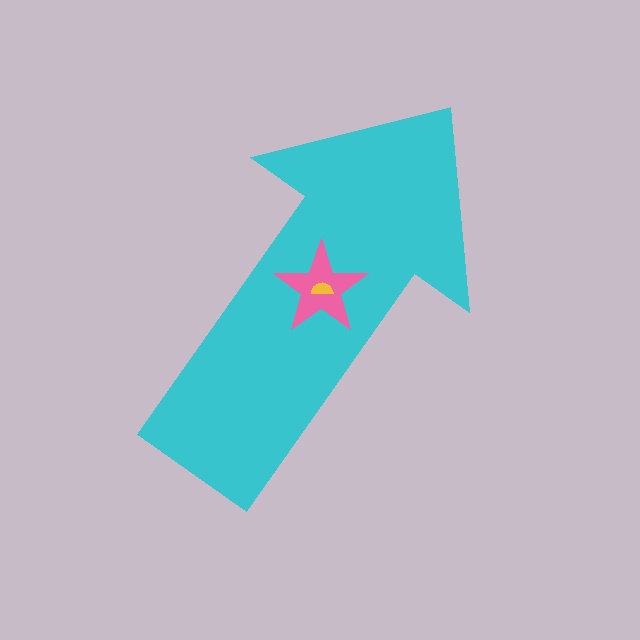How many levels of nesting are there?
3.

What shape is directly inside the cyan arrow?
The pink star.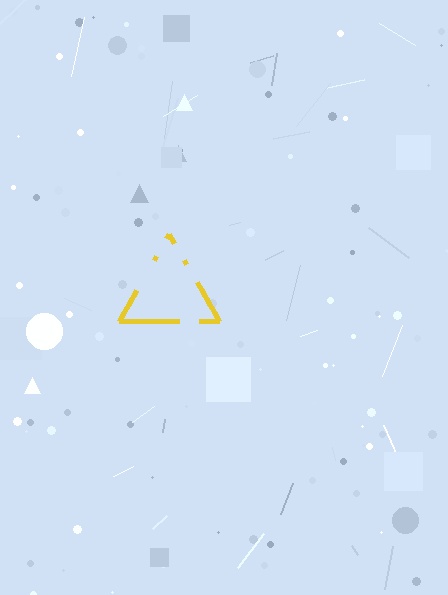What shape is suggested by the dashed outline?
The dashed outline suggests a triangle.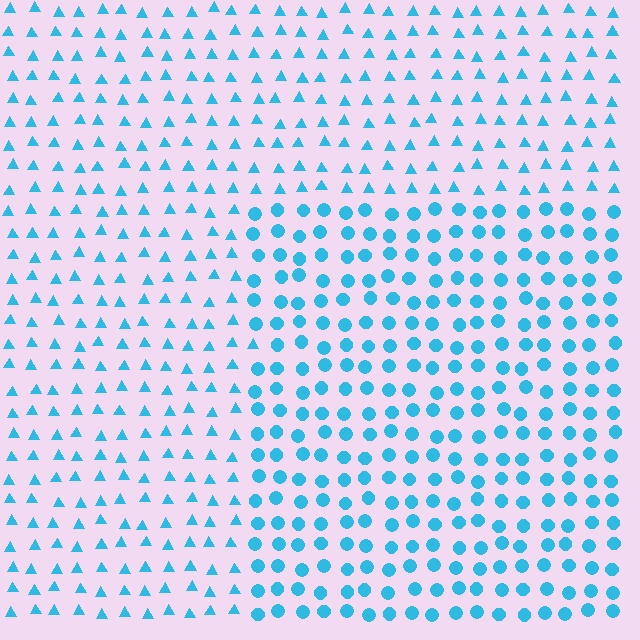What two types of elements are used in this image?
The image uses circles inside the rectangle region and triangles outside it.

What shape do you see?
I see a rectangle.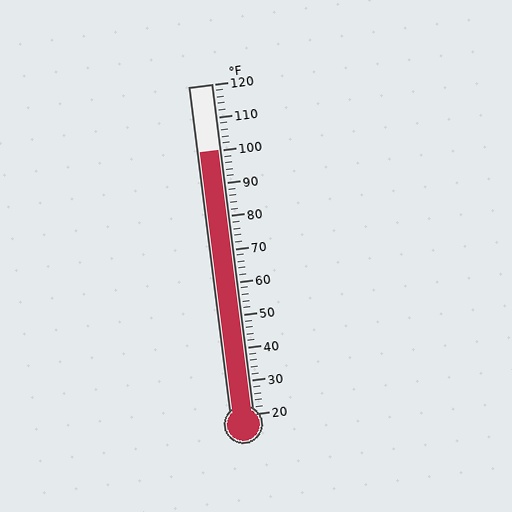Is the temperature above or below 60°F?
The temperature is above 60°F.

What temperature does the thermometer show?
The thermometer shows approximately 100°F.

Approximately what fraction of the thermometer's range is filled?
The thermometer is filled to approximately 80% of its range.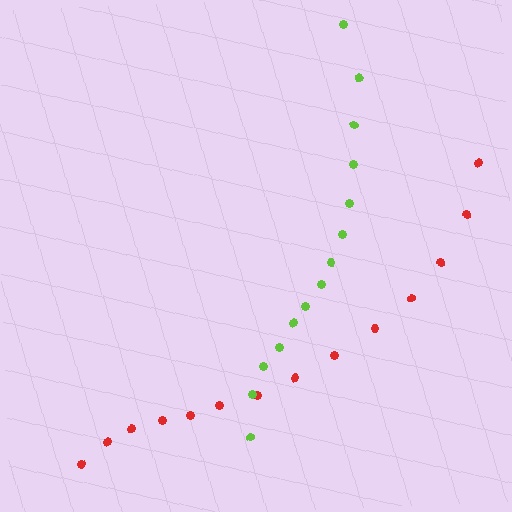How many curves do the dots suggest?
There are 2 distinct paths.